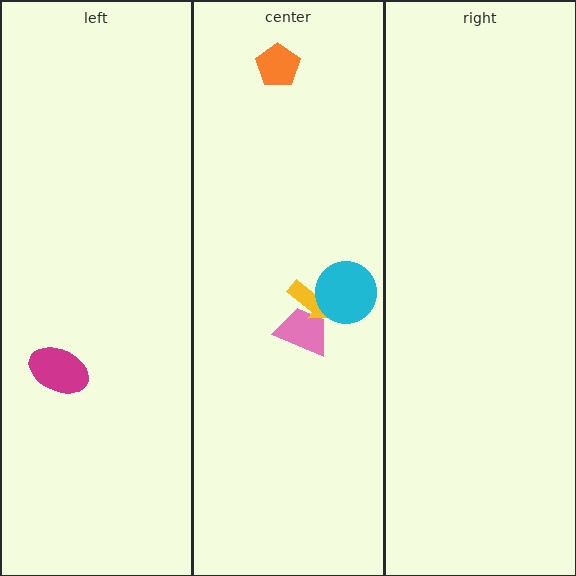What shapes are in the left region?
The magenta ellipse.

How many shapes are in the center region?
4.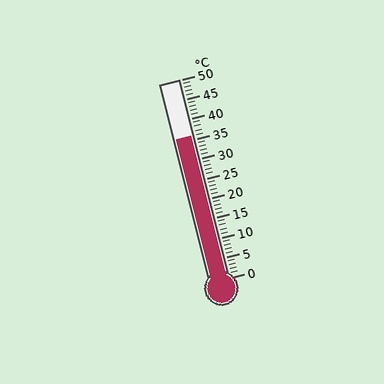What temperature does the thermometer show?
The thermometer shows approximately 36°C.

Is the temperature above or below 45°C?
The temperature is below 45°C.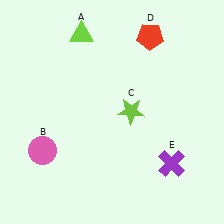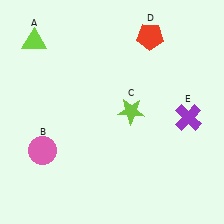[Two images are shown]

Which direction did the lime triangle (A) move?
The lime triangle (A) moved left.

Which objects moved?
The objects that moved are: the lime triangle (A), the purple cross (E).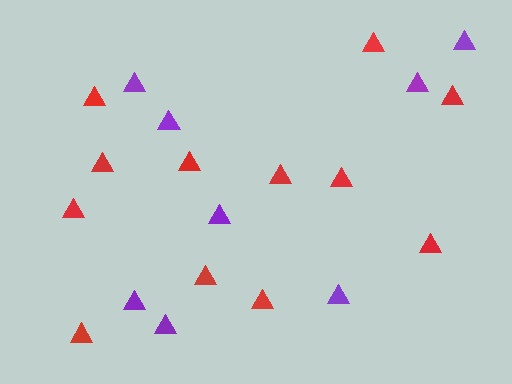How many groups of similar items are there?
There are 2 groups: one group of red triangles (12) and one group of purple triangles (8).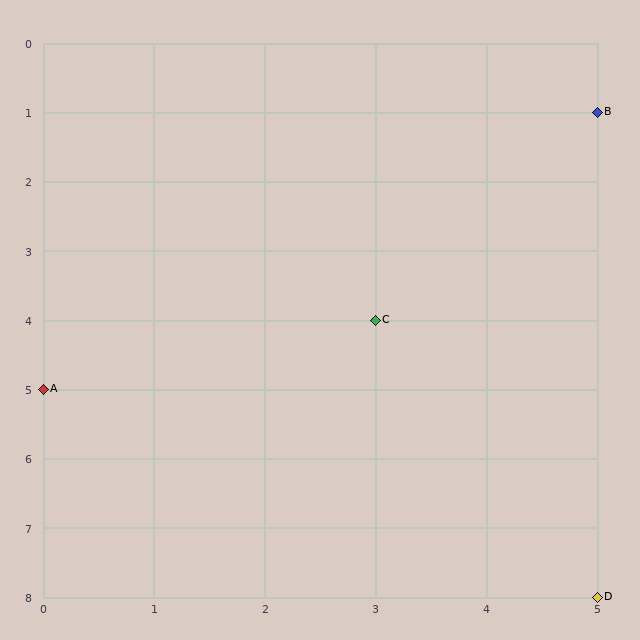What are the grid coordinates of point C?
Point C is at grid coordinates (3, 4).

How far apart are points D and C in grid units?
Points D and C are 2 columns and 4 rows apart (about 4.5 grid units diagonally).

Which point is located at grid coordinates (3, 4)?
Point C is at (3, 4).